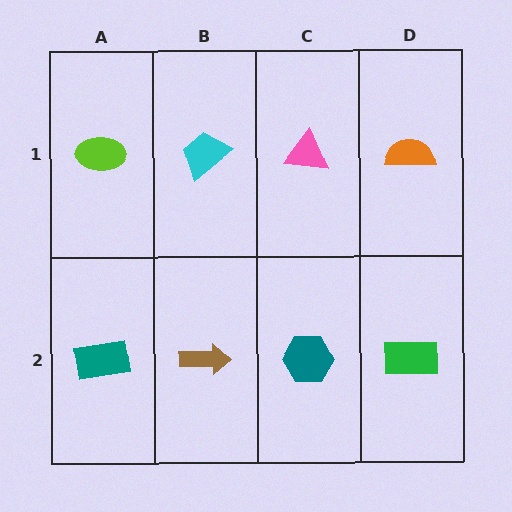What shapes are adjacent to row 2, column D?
An orange semicircle (row 1, column D), a teal hexagon (row 2, column C).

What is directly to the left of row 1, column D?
A pink triangle.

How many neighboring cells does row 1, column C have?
3.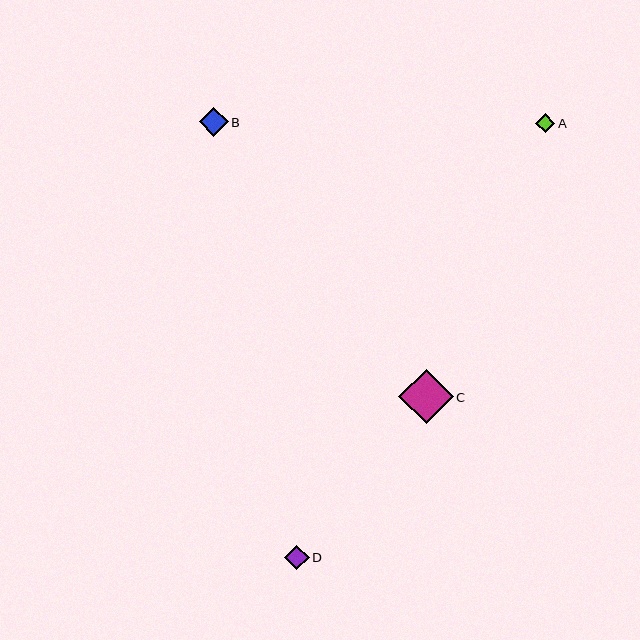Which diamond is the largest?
Diamond C is the largest with a size of approximately 55 pixels.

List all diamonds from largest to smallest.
From largest to smallest: C, B, D, A.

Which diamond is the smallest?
Diamond A is the smallest with a size of approximately 19 pixels.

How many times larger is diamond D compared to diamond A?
Diamond D is approximately 1.3 times the size of diamond A.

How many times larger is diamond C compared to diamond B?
Diamond C is approximately 1.9 times the size of diamond B.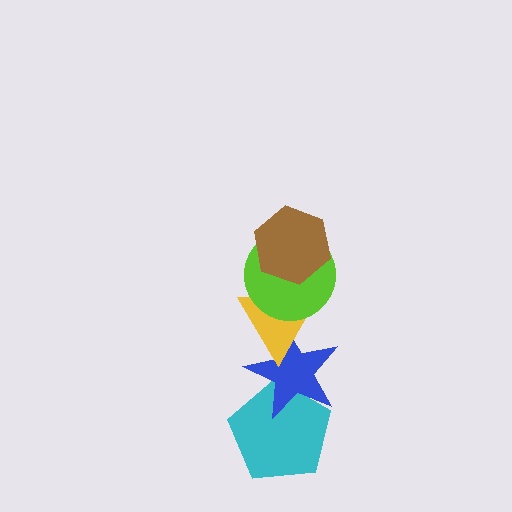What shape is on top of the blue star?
The yellow triangle is on top of the blue star.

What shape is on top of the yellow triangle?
The lime circle is on top of the yellow triangle.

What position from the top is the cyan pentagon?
The cyan pentagon is 5th from the top.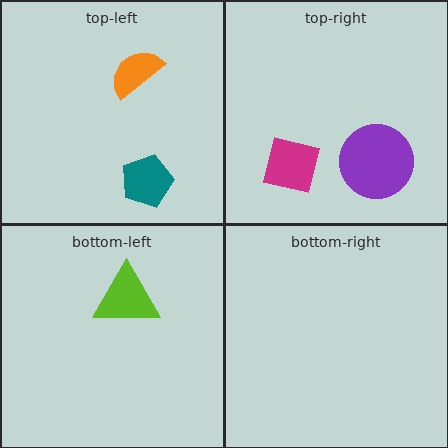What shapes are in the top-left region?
The orange semicircle, the teal pentagon.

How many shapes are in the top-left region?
2.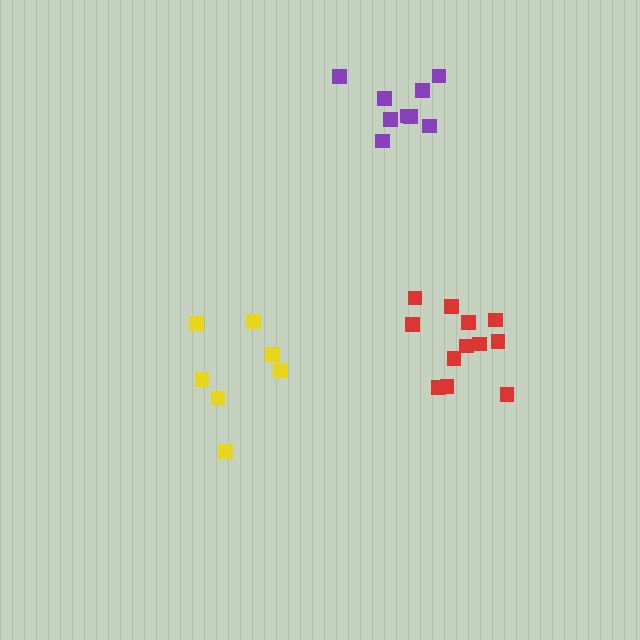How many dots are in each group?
Group 1: 12 dots, Group 2: 9 dots, Group 3: 7 dots (28 total).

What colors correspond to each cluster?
The clusters are colored: red, purple, yellow.